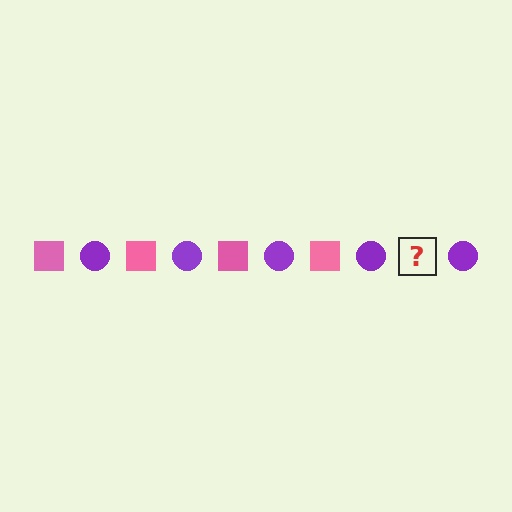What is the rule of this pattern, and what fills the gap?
The rule is that the pattern alternates between pink square and purple circle. The gap should be filled with a pink square.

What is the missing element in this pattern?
The missing element is a pink square.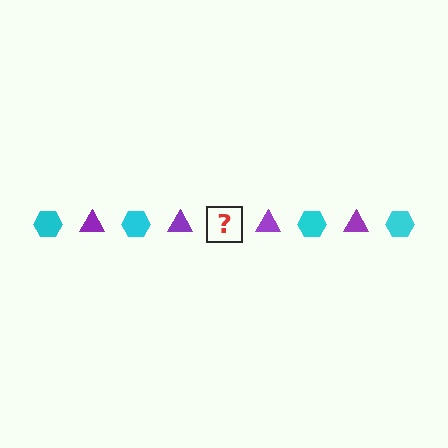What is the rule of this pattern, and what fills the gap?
The rule is that the pattern alternates between cyan hexagon and purple triangle. The gap should be filled with a cyan hexagon.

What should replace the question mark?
The question mark should be replaced with a cyan hexagon.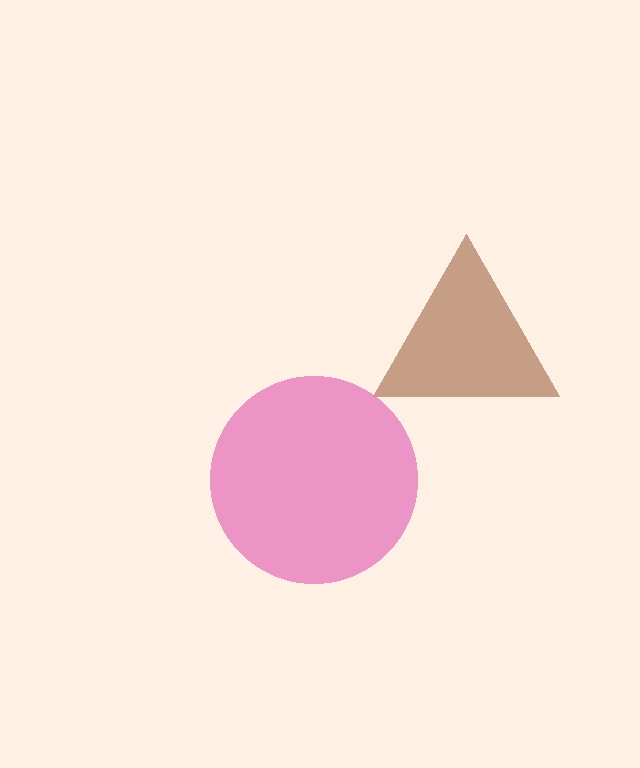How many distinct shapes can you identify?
There are 2 distinct shapes: a brown triangle, a pink circle.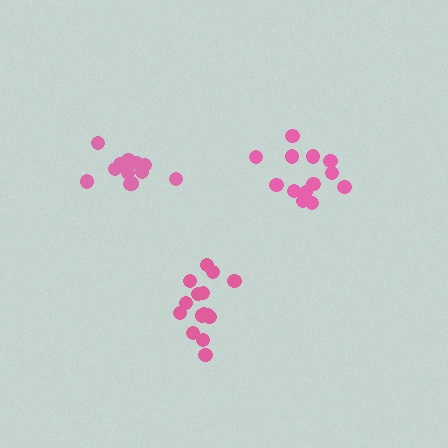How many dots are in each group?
Group 1: 12 dots, Group 2: 15 dots, Group 3: 13 dots (40 total).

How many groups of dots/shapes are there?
There are 3 groups.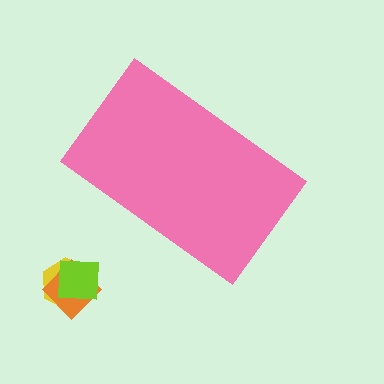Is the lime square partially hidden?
No, the lime square is fully visible.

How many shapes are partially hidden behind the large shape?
0 shapes are partially hidden.